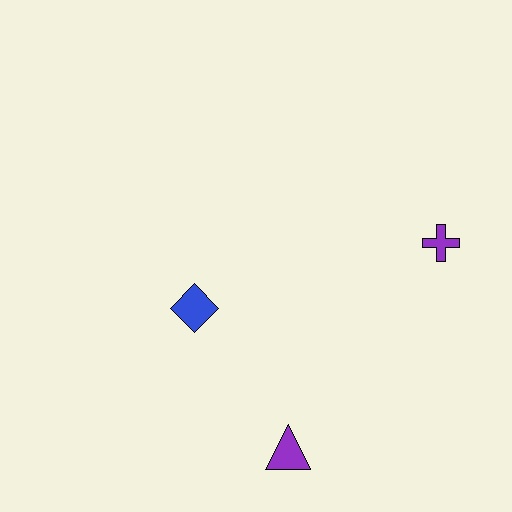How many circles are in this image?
There are no circles.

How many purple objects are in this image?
There are 2 purple objects.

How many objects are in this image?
There are 3 objects.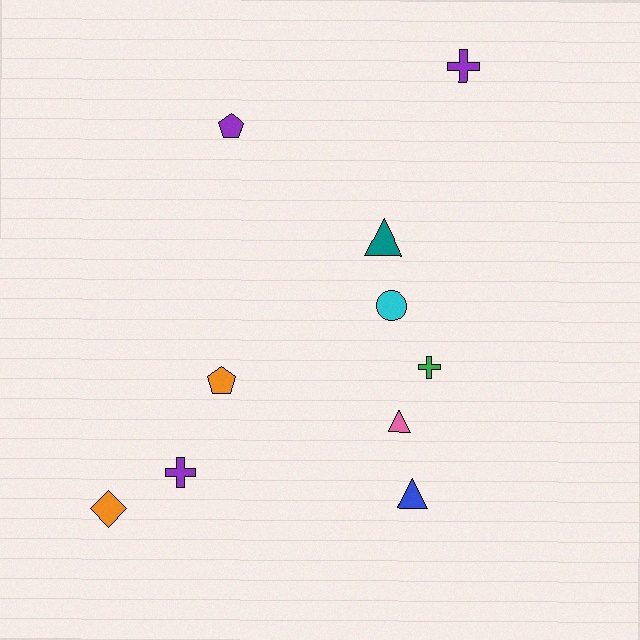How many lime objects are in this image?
There are no lime objects.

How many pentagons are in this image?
There are 2 pentagons.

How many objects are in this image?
There are 10 objects.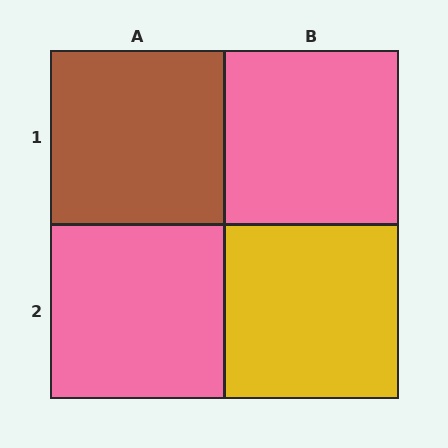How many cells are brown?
1 cell is brown.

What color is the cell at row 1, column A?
Brown.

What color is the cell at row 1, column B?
Pink.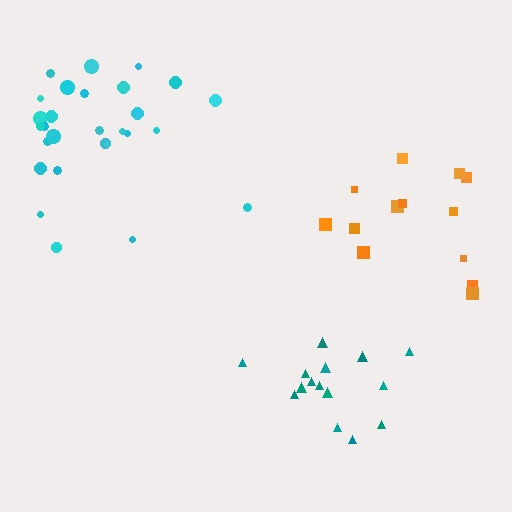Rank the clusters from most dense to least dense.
teal, cyan, orange.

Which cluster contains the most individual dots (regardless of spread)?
Cyan (28).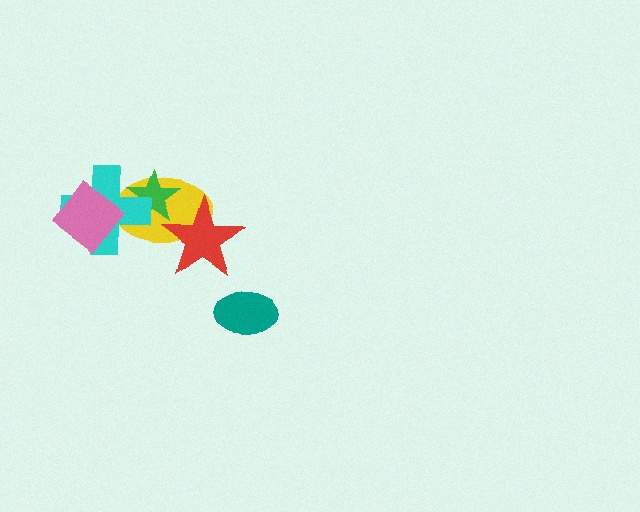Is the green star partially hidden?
Yes, it is partially covered by another shape.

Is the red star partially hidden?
No, no other shape covers it.